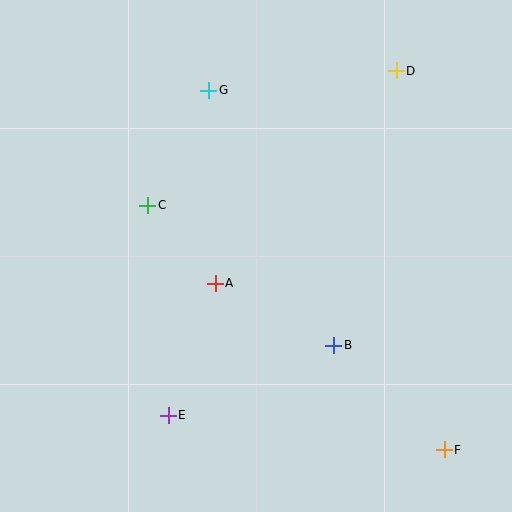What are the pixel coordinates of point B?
Point B is at (334, 345).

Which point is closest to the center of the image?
Point A at (215, 283) is closest to the center.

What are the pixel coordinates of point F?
Point F is at (444, 450).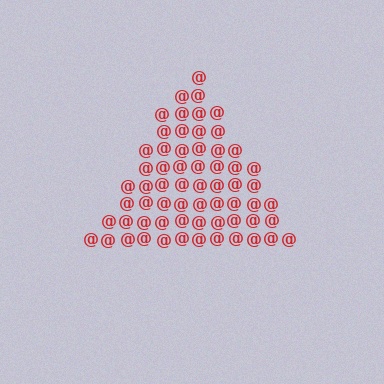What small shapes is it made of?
It is made of small at signs.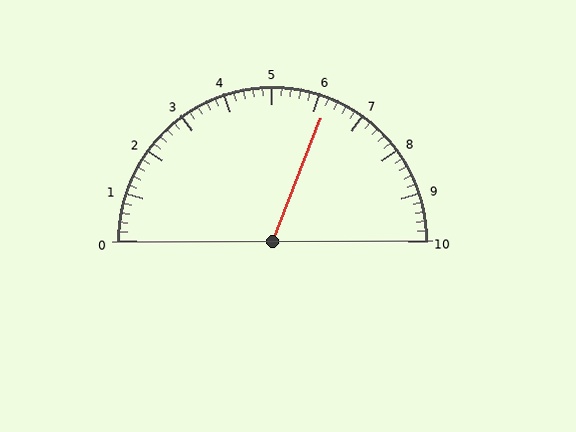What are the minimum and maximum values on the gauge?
The gauge ranges from 0 to 10.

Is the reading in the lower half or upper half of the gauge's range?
The reading is in the upper half of the range (0 to 10).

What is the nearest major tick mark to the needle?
The nearest major tick mark is 6.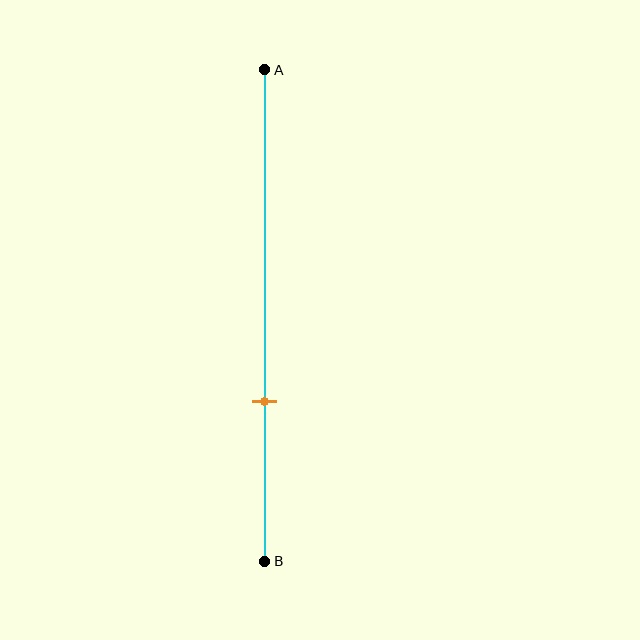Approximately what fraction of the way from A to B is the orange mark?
The orange mark is approximately 65% of the way from A to B.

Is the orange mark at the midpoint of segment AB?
No, the mark is at about 65% from A, not at the 50% midpoint.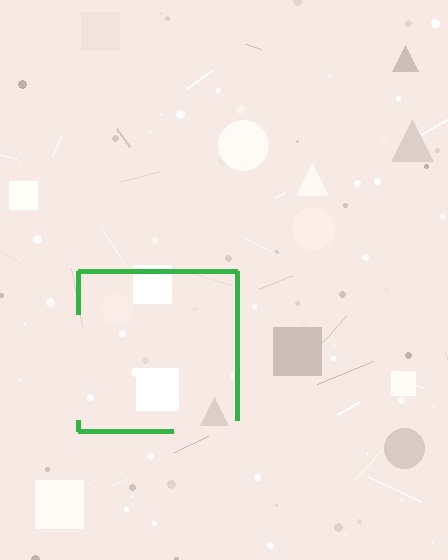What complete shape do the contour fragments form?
The contour fragments form a square.